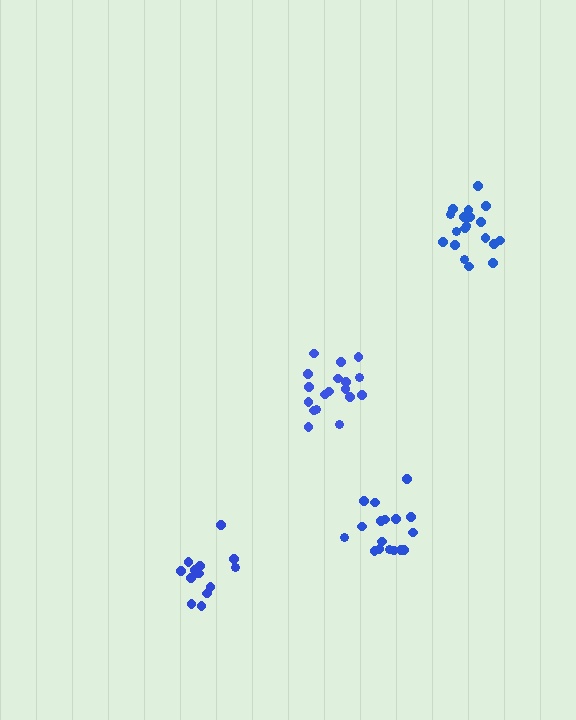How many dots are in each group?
Group 1: 18 dots, Group 2: 17 dots, Group 3: 20 dots, Group 4: 14 dots (69 total).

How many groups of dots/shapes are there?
There are 4 groups.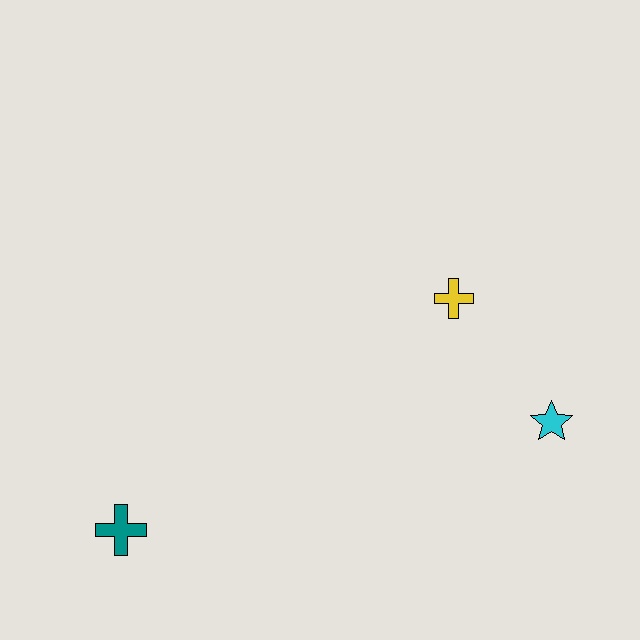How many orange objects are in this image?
There are no orange objects.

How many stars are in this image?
There is 1 star.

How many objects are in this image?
There are 3 objects.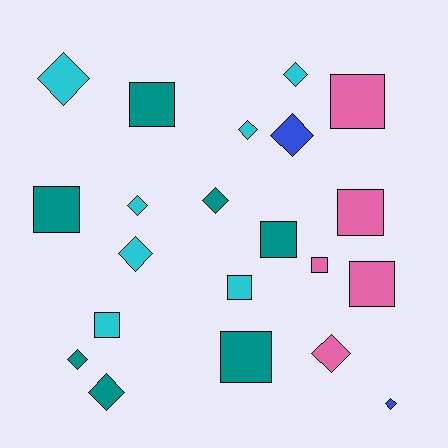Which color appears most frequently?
Teal, with 7 objects.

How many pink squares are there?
There are 4 pink squares.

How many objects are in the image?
There are 21 objects.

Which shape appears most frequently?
Diamond, with 11 objects.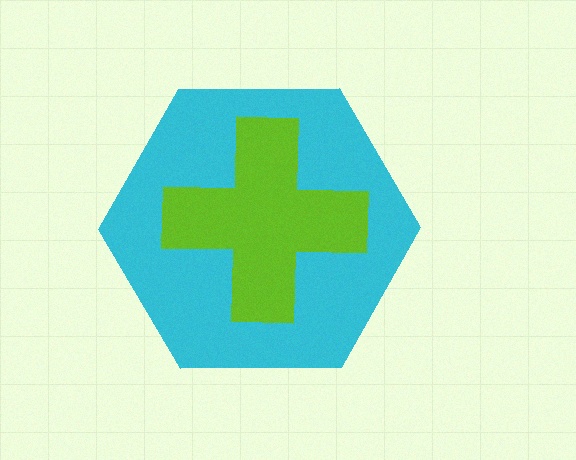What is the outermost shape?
The cyan hexagon.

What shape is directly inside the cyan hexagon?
The lime cross.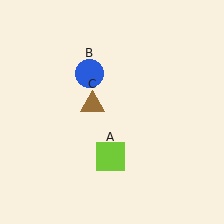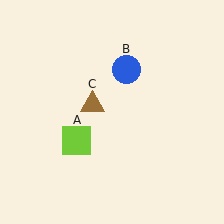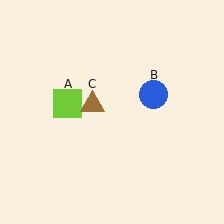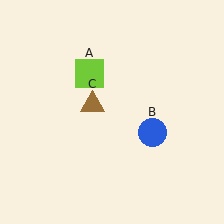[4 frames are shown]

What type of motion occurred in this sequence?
The lime square (object A), blue circle (object B) rotated clockwise around the center of the scene.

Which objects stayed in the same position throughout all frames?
Brown triangle (object C) remained stationary.